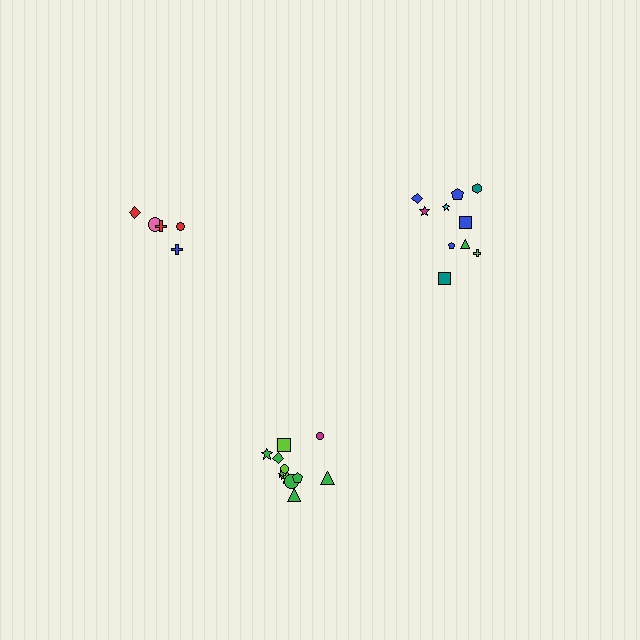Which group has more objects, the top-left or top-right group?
The top-right group.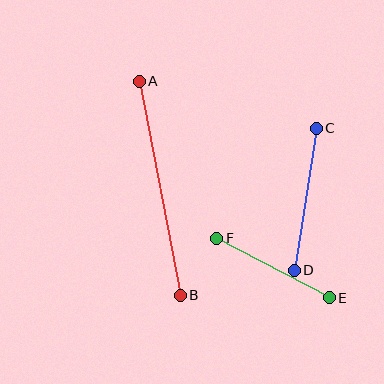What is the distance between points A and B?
The distance is approximately 218 pixels.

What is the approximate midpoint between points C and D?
The midpoint is at approximately (305, 199) pixels.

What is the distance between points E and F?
The distance is approximately 127 pixels.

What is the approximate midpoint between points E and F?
The midpoint is at approximately (273, 268) pixels.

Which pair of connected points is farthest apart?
Points A and B are farthest apart.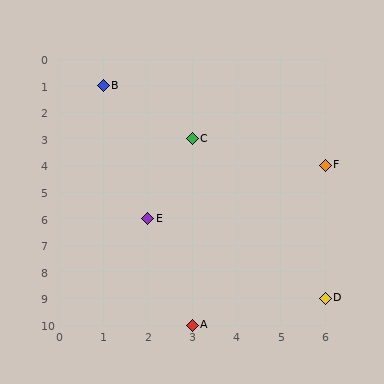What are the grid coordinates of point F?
Point F is at grid coordinates (6, 4).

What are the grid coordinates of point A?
Point A is at grid coordinates (3, 10).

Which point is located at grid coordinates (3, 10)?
Point A is at (3, 10).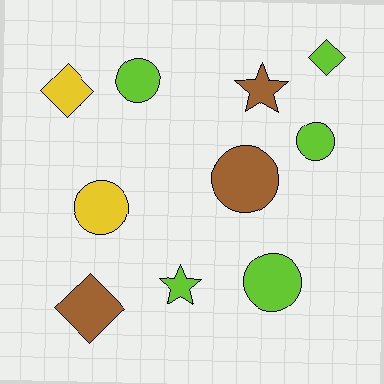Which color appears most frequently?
Lime, with 5 objects.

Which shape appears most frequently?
Circle, with 5 objects.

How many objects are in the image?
There are 10 objects.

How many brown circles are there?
There is 1 brown circle.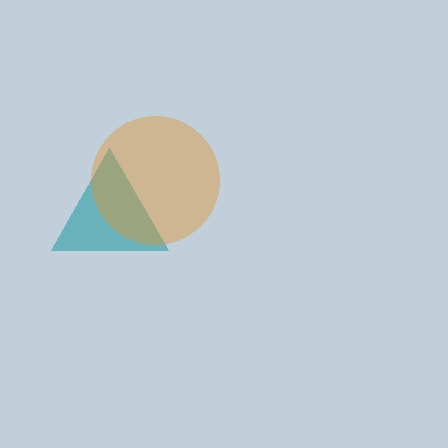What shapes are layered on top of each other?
The layered shapes are: a teal triangle, an orange circle.